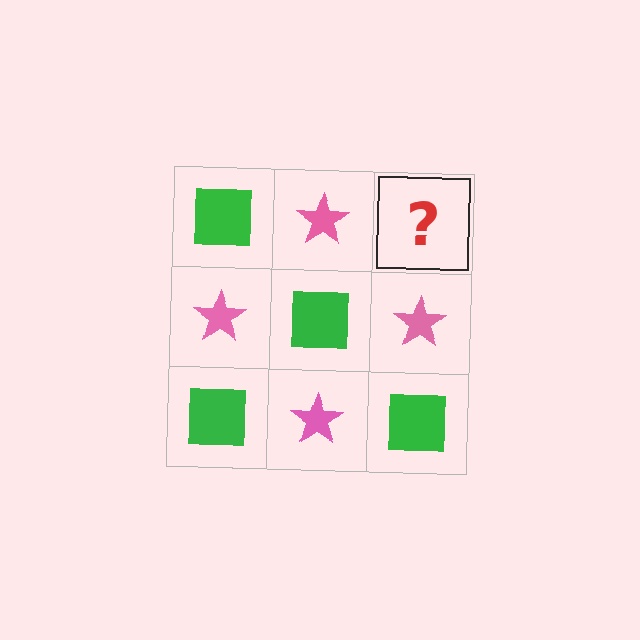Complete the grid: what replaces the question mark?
The question mark should be replaced with a green square.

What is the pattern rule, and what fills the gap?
The rule is that it alternates green square and pink star in a checkerboard pattern. The gap should be filled with a green square.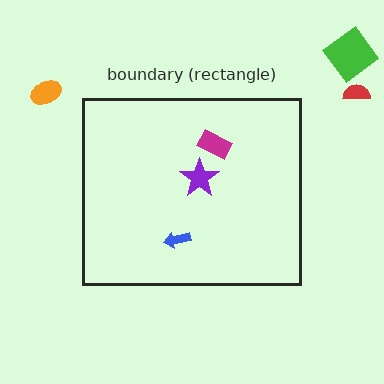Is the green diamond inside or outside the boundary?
Outside.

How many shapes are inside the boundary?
3 inside, 3 outside.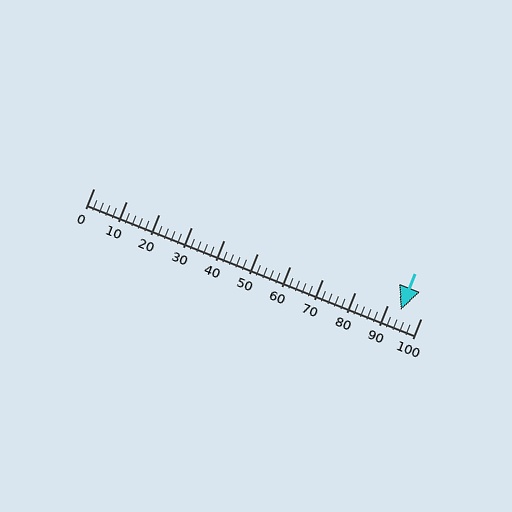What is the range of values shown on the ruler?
The ruler shows values from 0 to 100.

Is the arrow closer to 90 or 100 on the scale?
The arrow is closer to 90.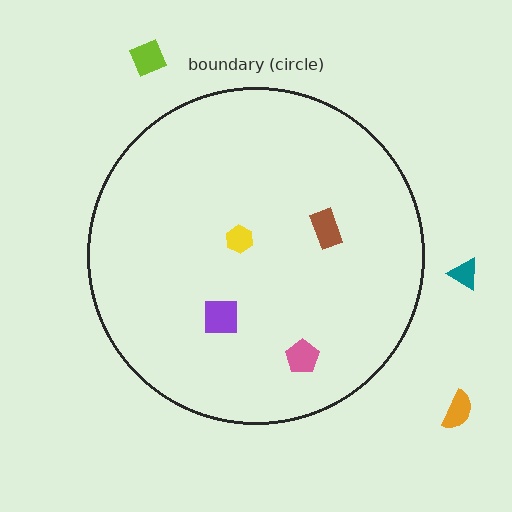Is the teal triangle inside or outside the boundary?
Outside.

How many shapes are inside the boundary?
4 inside, 3 outside.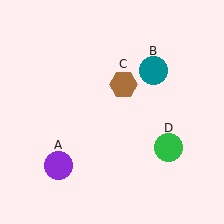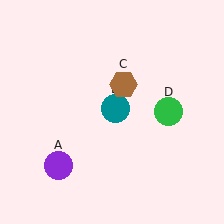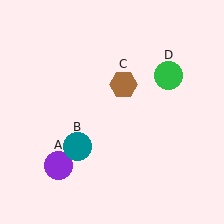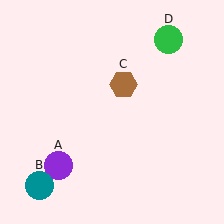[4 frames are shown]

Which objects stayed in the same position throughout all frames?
Purple circle (object A) and brown hexagon (object C) remained stationary.